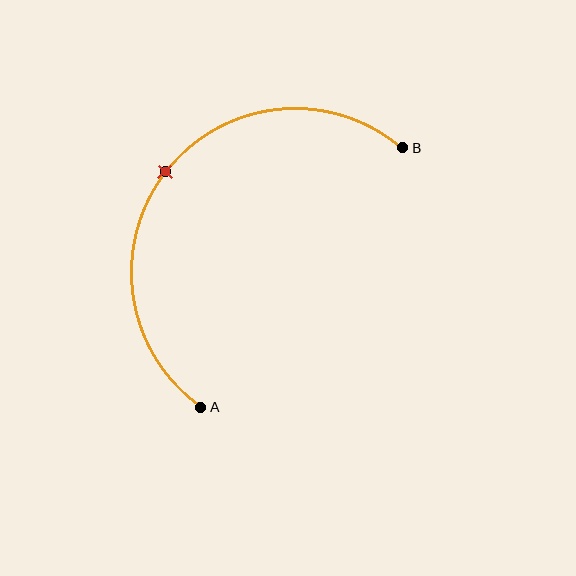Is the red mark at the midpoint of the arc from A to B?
Yes. The red mark lies on the arc at equal arc-length from both A and B — it is the arc midpoint.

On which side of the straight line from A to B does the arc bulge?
The arc bulges above and to the left of the straight line connecting A and B.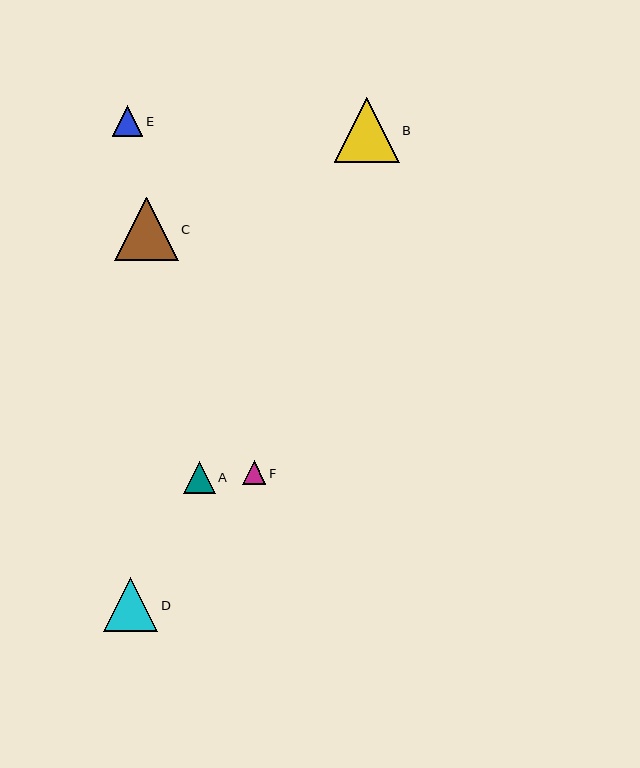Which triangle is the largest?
Triangle B is the largest with a size of approximately 65 pixels.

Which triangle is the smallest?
Triangle F is the smallest with a size of approximately 24 pixels.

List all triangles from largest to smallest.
From largest to smallest: B, C, D, A, E, F.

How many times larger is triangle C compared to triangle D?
Triangle C is approximately 1.2 times the size of triangle D.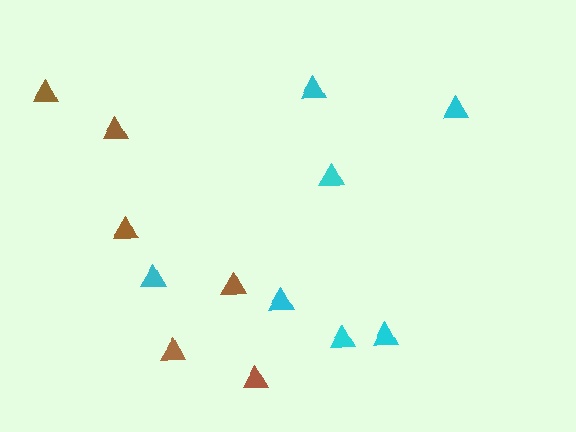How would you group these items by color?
There are 2 groups: one group of brown triangles (6) and one group of cyan triangles (7).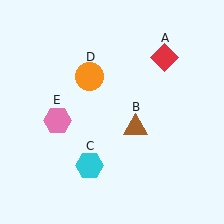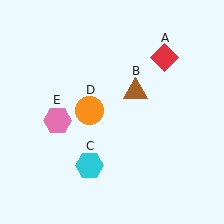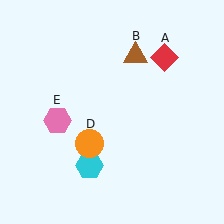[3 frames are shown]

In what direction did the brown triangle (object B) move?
The brown triangle (object B) moved up.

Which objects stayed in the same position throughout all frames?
Red diamond (object A) and cyan hexagon (object C) and pink hexagon (object E) remained stationary.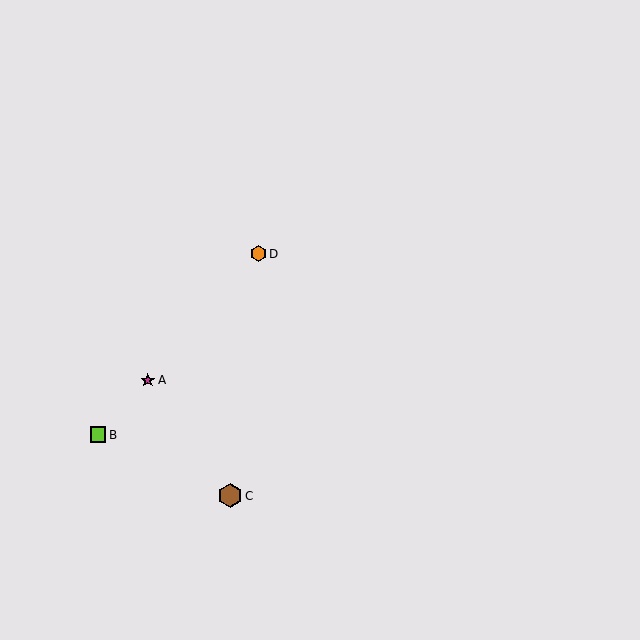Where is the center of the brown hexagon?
The center of the brown hexagon is at (230, 496).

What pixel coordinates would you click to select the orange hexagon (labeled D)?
Click at (259, 254) to select the orange hexagon D.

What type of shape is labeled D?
Shape D is an orange hexagon.